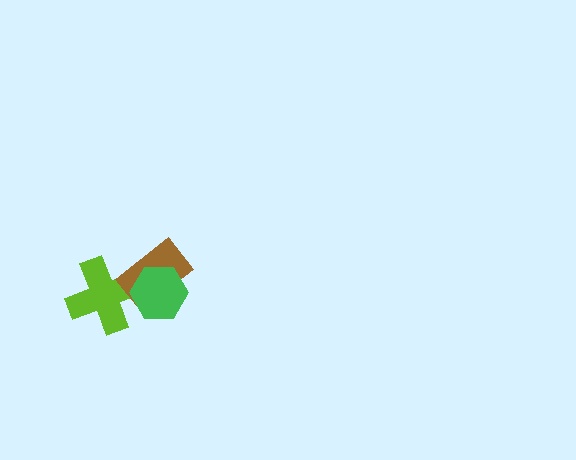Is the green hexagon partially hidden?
No, no other shape covers it.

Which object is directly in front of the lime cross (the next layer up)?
The brown rectangle is directly in front of the lime cross.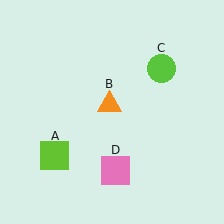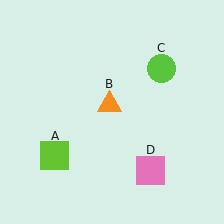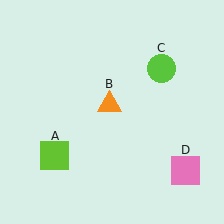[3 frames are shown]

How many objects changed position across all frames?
1 object changed position: pink square (object D).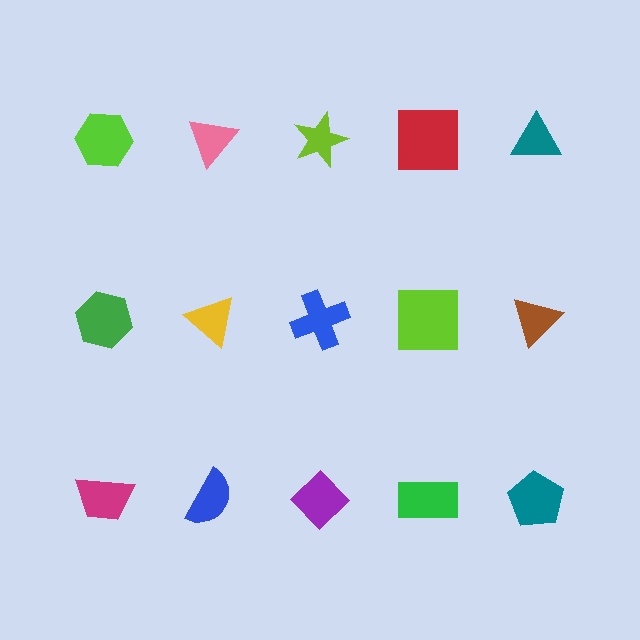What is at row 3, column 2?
A blue semicircle.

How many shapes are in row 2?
5 shapes.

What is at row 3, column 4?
A green rectangle.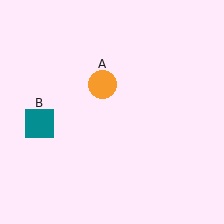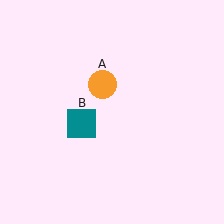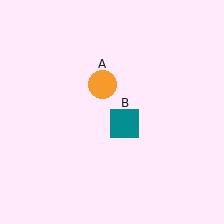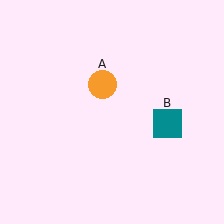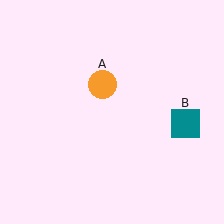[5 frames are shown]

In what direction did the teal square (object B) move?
The teal square (object B) moved right.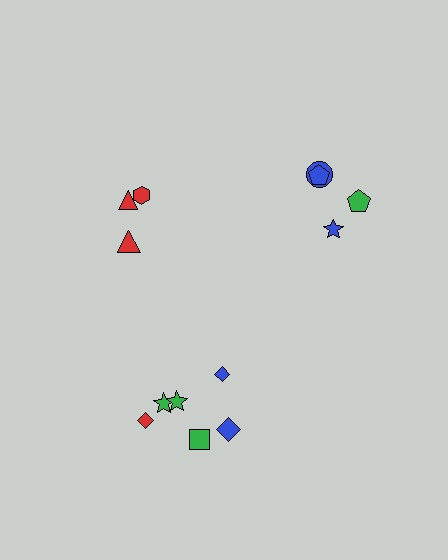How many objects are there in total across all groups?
There are 14 objects.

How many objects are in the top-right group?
There are 5 objects.